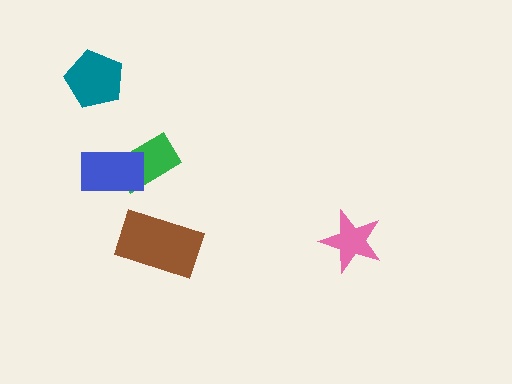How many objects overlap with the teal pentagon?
0 objects overlap with the teal pentagon.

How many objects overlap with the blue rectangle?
1 object overlaps with the blue rectangle.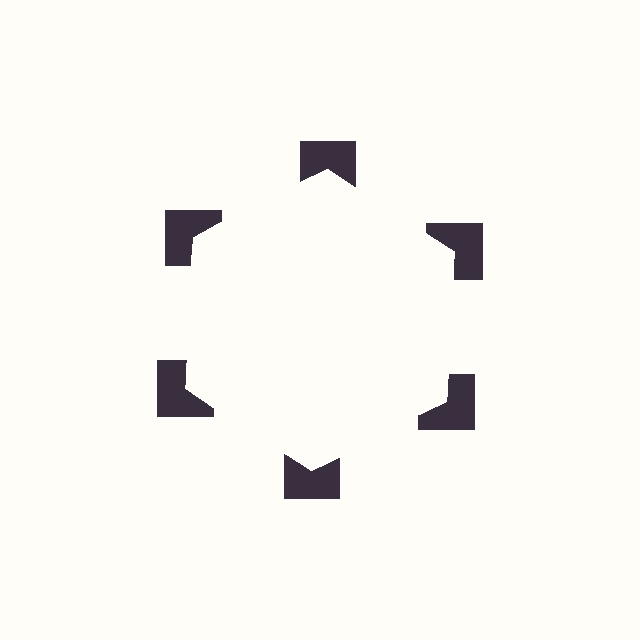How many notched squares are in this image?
There are 6 — one at each vertex of the illusory hexagon.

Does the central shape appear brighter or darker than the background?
It typically appears slightly brighter than the background, even though no actual brightness change is drawn.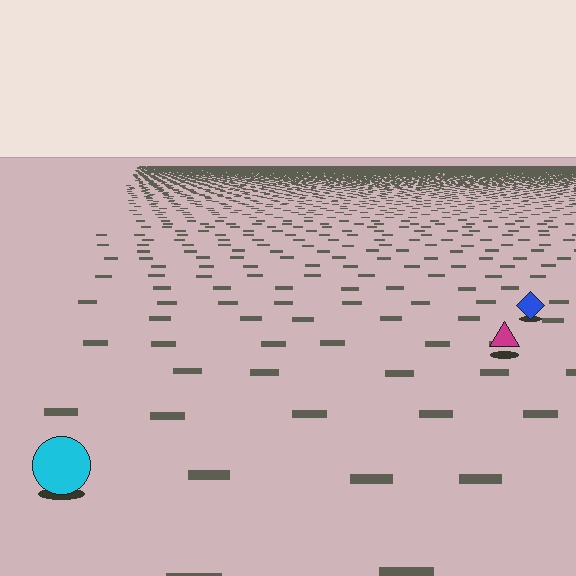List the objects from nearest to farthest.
From nearest to farthest: the cyan circle, the magenta triangle, the blue diamond.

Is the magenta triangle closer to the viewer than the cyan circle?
No. The cyan circle is closer — you can tell from the texture gradient: the ground texture is coarser near it.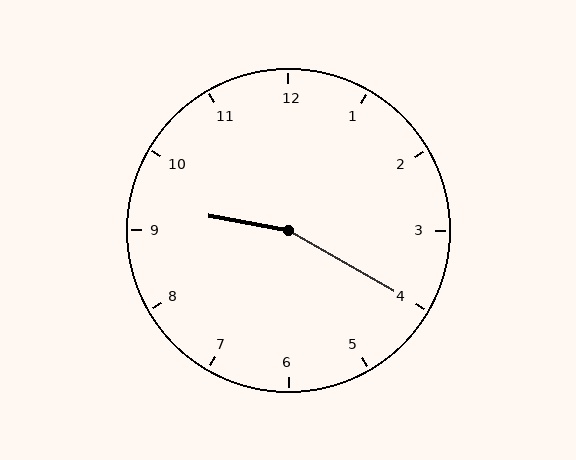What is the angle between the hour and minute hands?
Approximately 160 degrees.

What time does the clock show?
9:20.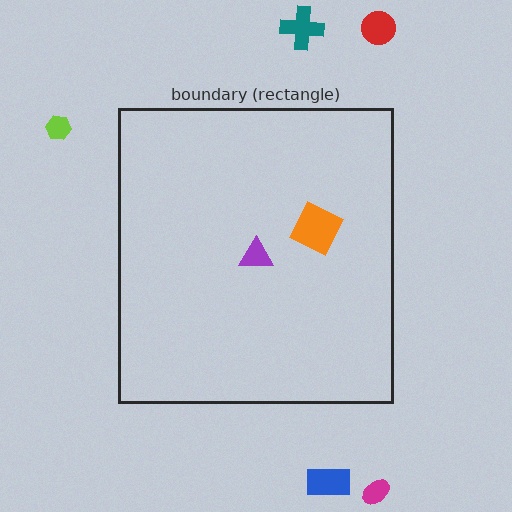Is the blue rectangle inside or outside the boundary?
Outside.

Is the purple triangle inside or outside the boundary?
Inside.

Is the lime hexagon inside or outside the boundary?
Outside.